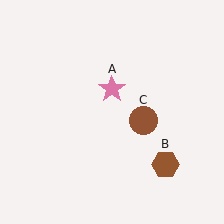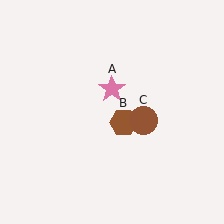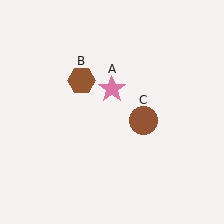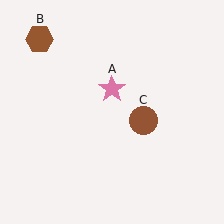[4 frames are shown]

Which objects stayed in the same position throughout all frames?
Pink star (object A) and brown circle (object C) remained stationary.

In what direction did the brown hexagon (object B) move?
The brown hexagon (object B) moved up and to the left.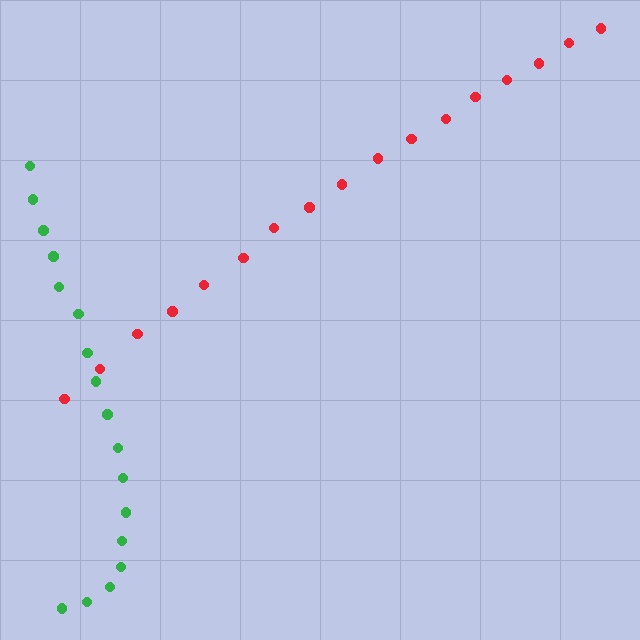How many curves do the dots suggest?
There are 2 distinct paths.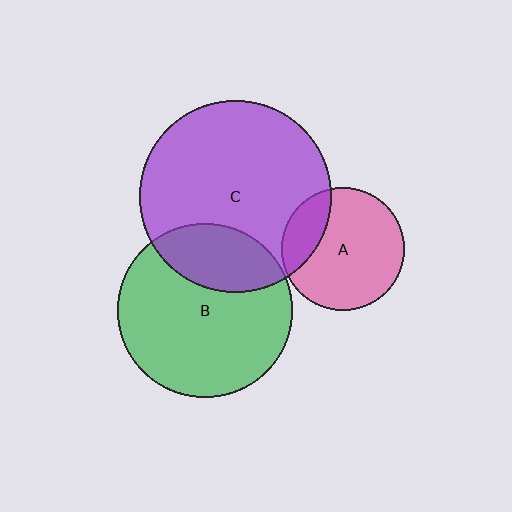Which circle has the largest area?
Circle C (purple).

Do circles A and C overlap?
Yes.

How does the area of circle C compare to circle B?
Approximately 1.2 times.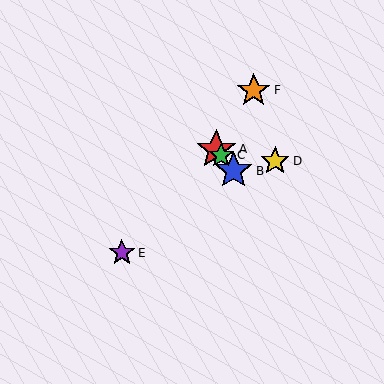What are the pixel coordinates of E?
Object E is at (122, 253).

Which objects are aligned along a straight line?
Objects A, B, C are aligned along a straight line.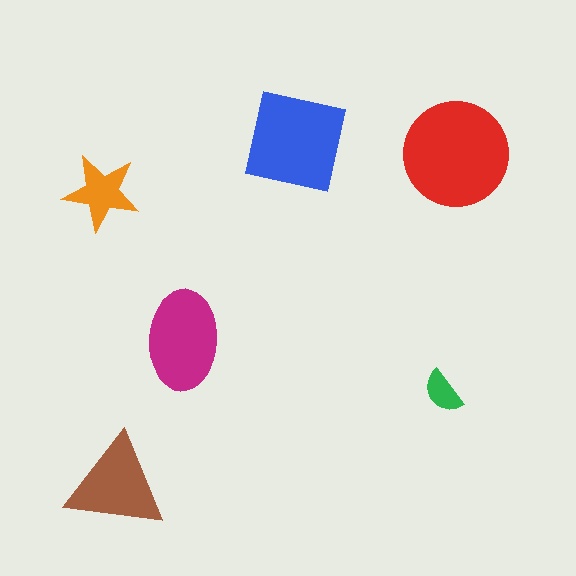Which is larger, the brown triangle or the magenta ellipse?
The magenta ellipse.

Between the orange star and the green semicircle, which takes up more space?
The orange star.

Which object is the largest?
The red circle.